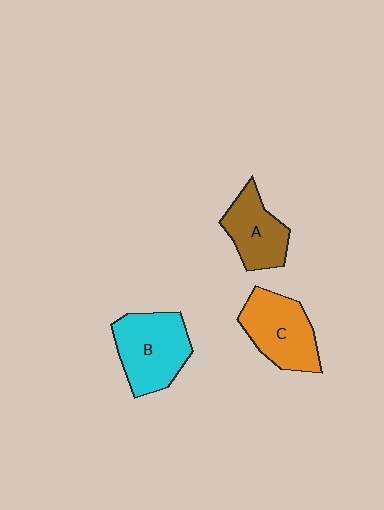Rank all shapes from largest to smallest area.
From largest to smallest: B (cyan), C (orange), A (brown).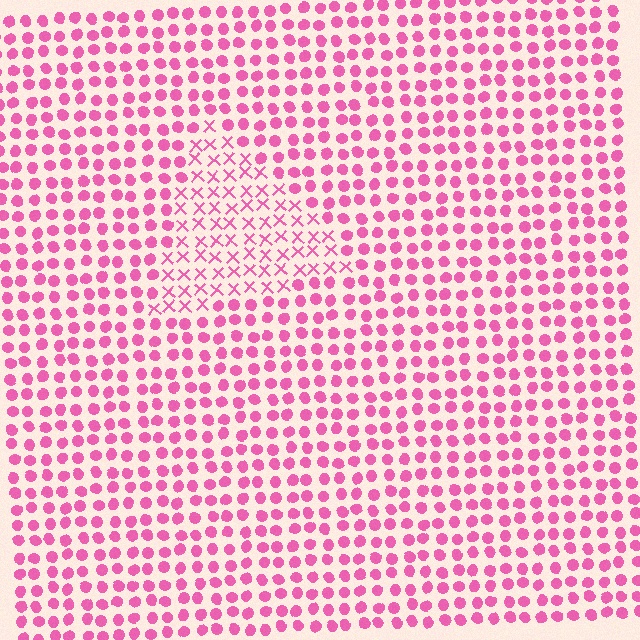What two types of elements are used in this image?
The image uses X marks inside the triangle region and circles outside it.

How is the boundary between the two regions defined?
The boundary is defined by a change in element shape: X marks inside vs. circles outside. All elements share the same color and spacing.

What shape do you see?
I see a triangle.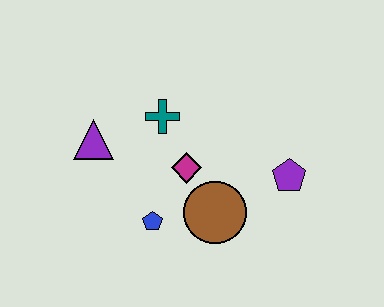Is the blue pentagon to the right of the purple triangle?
Yes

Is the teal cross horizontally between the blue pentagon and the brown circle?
Yes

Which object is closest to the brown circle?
The magenta diamond is closest to the brown circle.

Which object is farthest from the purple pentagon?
The purple triangle is farthest from the purple pentagon.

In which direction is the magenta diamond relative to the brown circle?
The magenta diamond is above the brown circle.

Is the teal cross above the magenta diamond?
Yes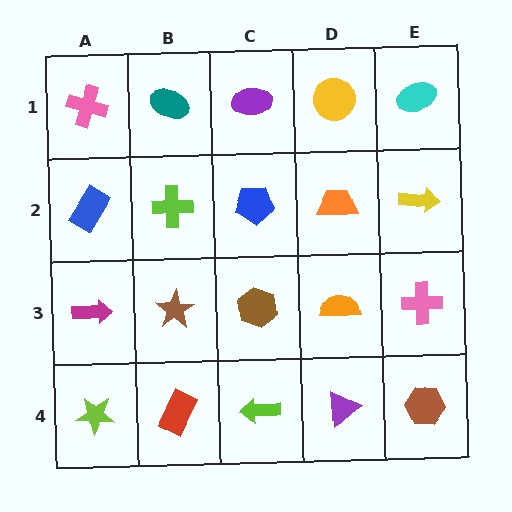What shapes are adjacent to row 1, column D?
An orange trapezoid (row 2, column D), a purple ellipse (row 1, column C), a cyan ellipse (row 1, column E).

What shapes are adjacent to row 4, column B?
A brown star (row 3, column B), a lime star (row 4, column A), a lime arrow (row 4, column C).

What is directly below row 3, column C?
A lime arrow.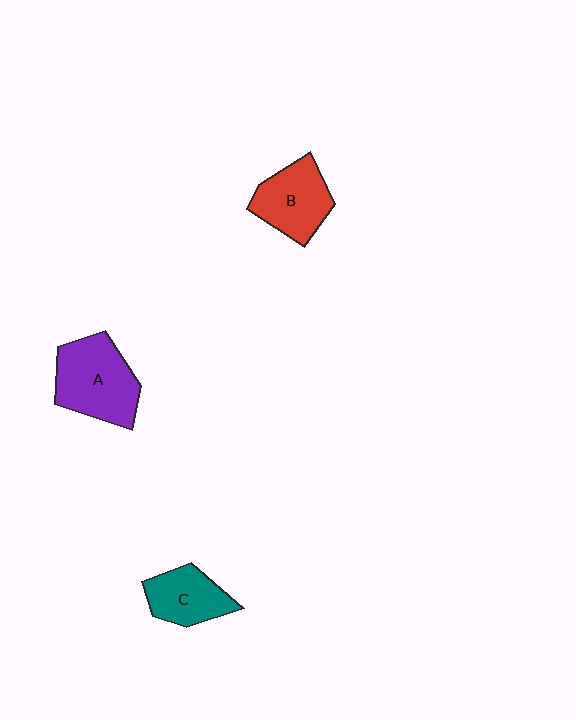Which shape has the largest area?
Shape A (purple).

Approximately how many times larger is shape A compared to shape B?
Approximately 1.3 times.